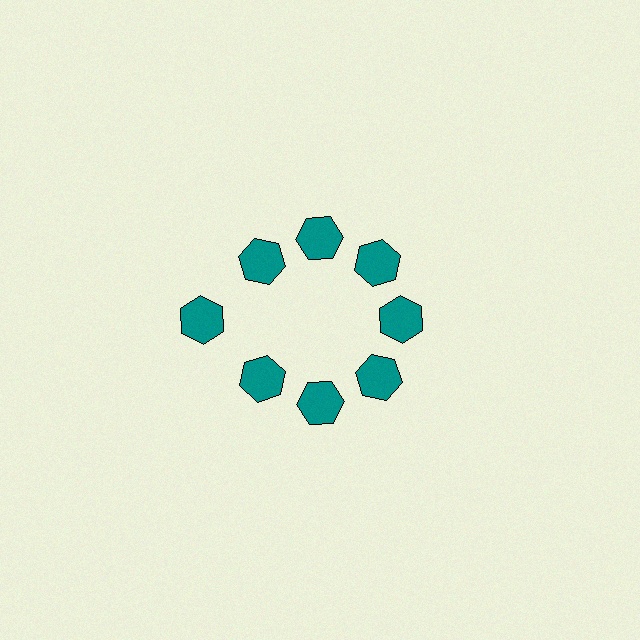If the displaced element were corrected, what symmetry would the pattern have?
It would have 8-fold rotational symmetry — the pattern would map onto itself every 45 degrees.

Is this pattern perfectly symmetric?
No. The 8 teal hexagons are arranged in a ring, but one element near the 9 o'clock position is pushed outward from the center, breaking the 8-fold rotational symmetry.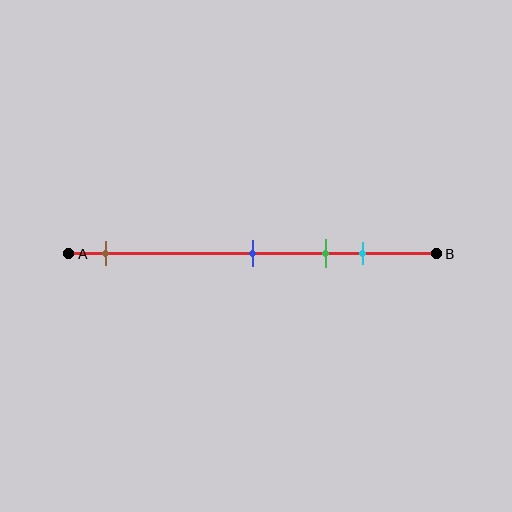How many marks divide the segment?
There are 4 marks dividing the segment.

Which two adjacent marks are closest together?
The green and cyan marks are the closest adjacent pair.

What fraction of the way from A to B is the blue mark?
The blue mark is approximately 50% (0.5) of the way from A to B.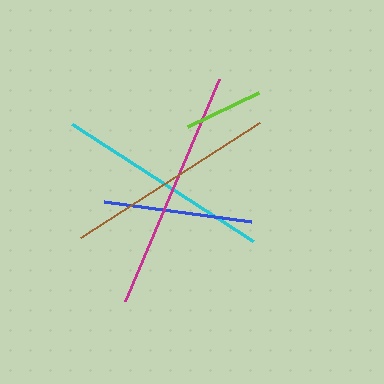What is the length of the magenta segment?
The magenta segment is approximately 241 pixels long.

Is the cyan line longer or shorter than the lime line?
The cyan line is longer than the lime line.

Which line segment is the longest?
The magenta line is the longest at approximately 241 pixels.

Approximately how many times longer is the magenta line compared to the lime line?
The magenta line is approximately 3.0 times the length of the lime line.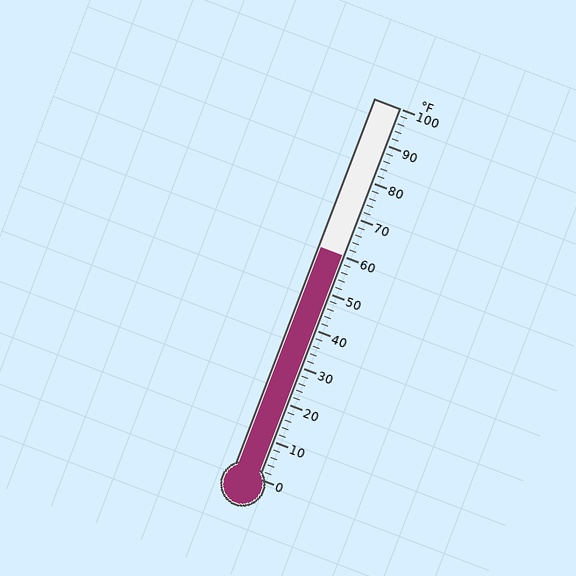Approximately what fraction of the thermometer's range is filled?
The thermometer is filled to approximately 60% of its range.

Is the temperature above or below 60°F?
The temperature is at 60°F.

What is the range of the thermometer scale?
The thermometer scale ranges from 0°F to 100°F.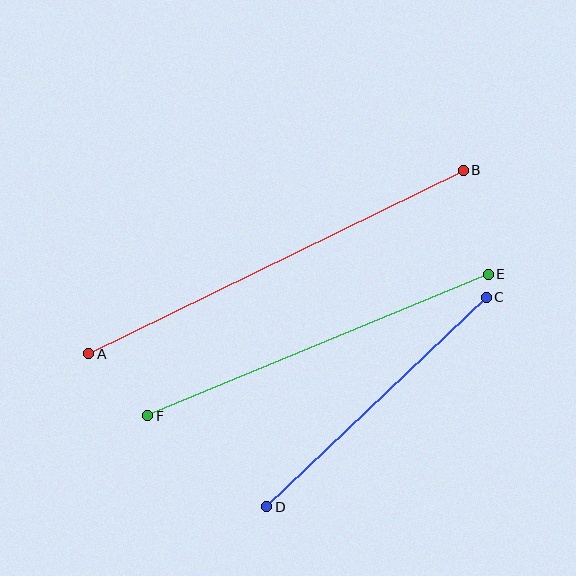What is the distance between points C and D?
The distance is approximately 304 pixels.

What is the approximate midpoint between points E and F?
The midpoint is at approximately (318, 345) pixels.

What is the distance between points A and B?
The distance is approximately 417 pixels.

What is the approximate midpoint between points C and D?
The midpoint is at approximately (376, 402) pixels.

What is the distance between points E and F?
The distance is approximately 369 pixels.